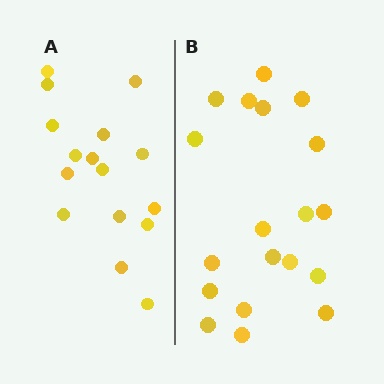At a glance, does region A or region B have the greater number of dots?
Region B (the right region) has more dots.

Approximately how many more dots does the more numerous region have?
Region B has just a few more — roughly 2 or 3 more dots than region A.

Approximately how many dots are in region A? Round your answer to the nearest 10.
About 20 dots. (The exact count is 16, which rounds to 20.)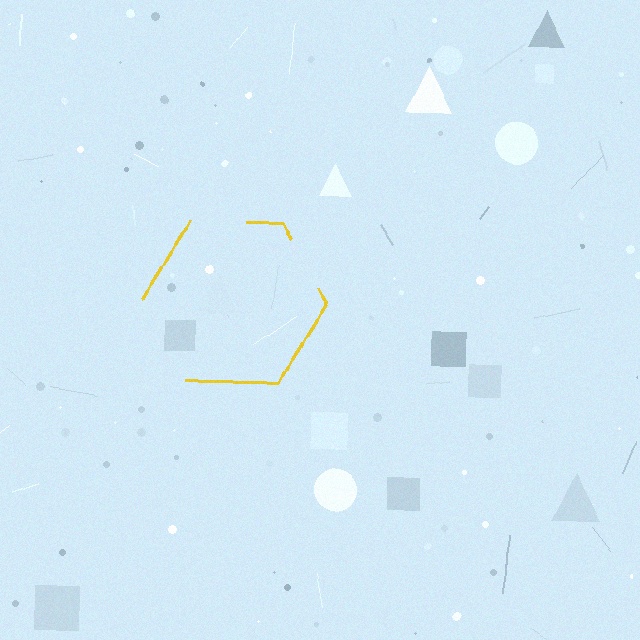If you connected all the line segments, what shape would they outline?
They would outline a hexagon.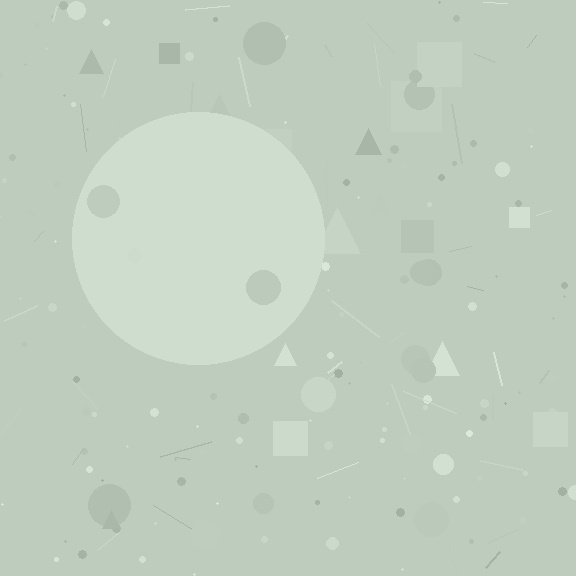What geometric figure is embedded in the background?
A circle is embedded in the background.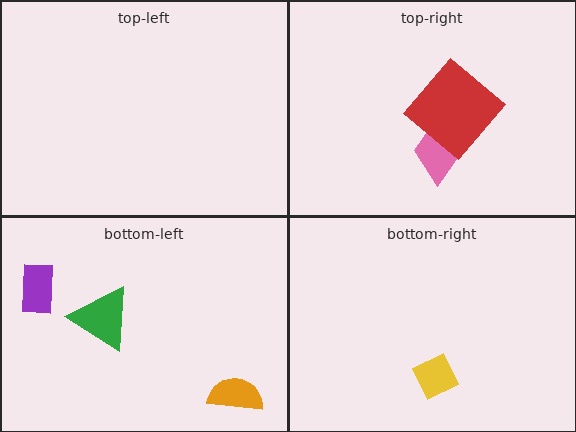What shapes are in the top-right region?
The pink trapezoid, the red diamond.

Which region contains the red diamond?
The top-right region.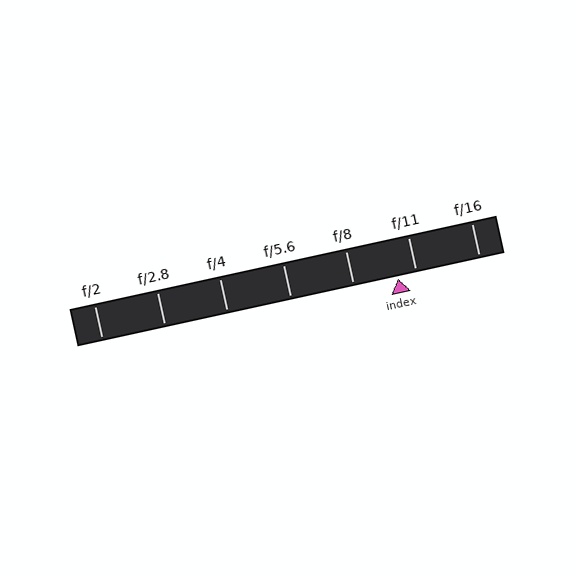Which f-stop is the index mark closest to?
The index mark is closest to f/11.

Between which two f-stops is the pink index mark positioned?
The index mark is between f/8 and f/11.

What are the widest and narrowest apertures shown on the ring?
The widest aperture shown is f/2 and the narrowest is f/16.